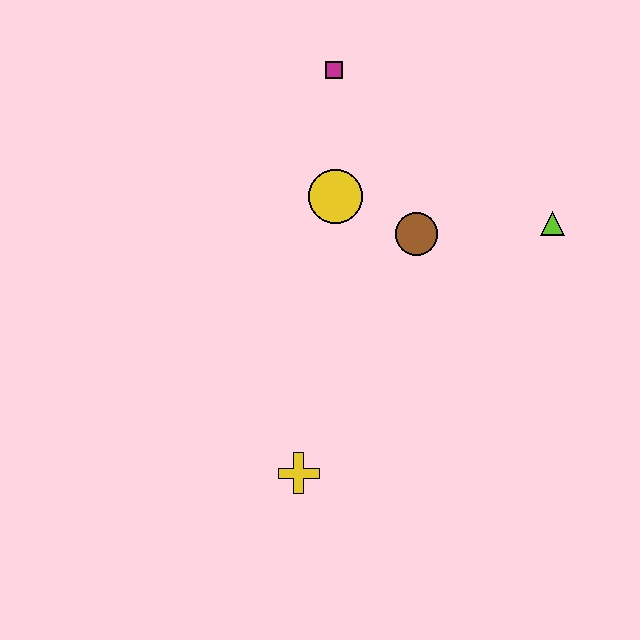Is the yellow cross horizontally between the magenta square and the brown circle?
No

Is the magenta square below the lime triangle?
No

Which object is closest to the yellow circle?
The brown circle is closest to the yellow circle.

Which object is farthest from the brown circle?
The yellow cross is farthest from the brown circle.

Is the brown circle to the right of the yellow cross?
Yes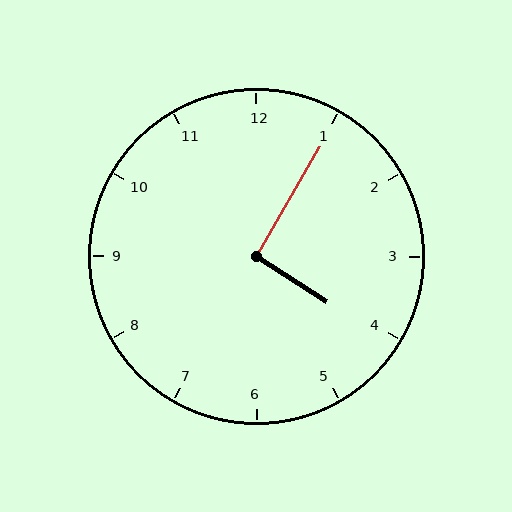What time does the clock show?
4:05.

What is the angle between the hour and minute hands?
Approximately 92 degrees.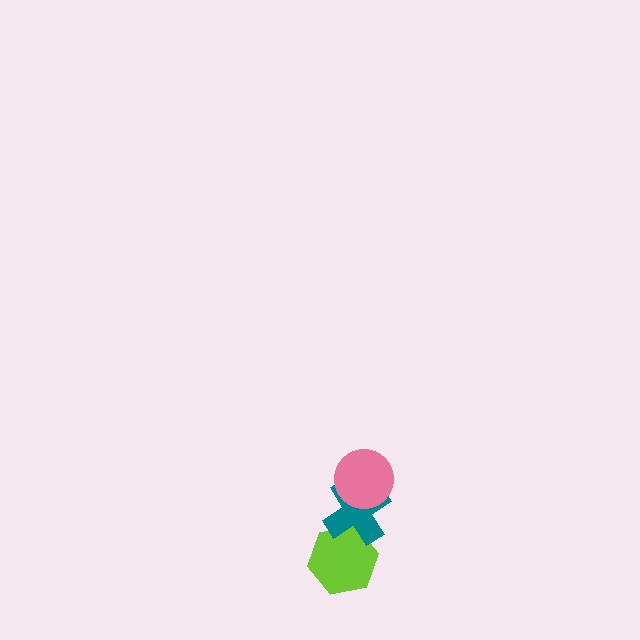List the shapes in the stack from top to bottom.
From top to bottom: the pink circle, the teal cross, the lime hexagon.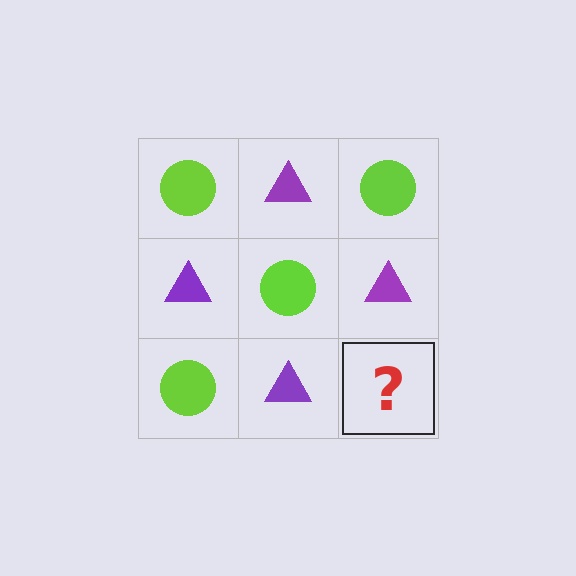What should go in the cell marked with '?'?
The missing cell should contain a lime circle.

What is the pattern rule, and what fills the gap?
The rule is that it alternates lime circle and purple triangle in a checkerboard pattern. The gap should be filled with a lime circle.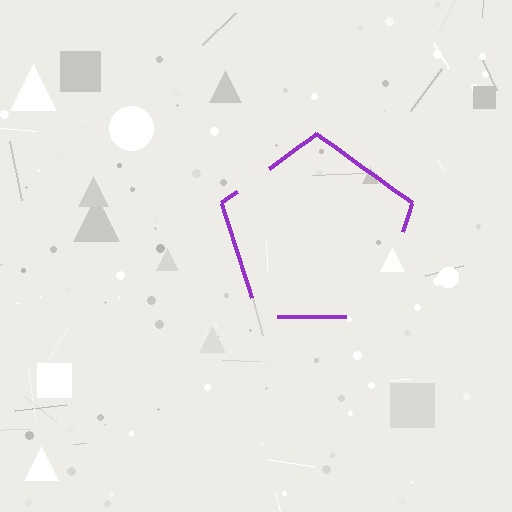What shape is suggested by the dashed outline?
The dashed outline suggests a pentagon.